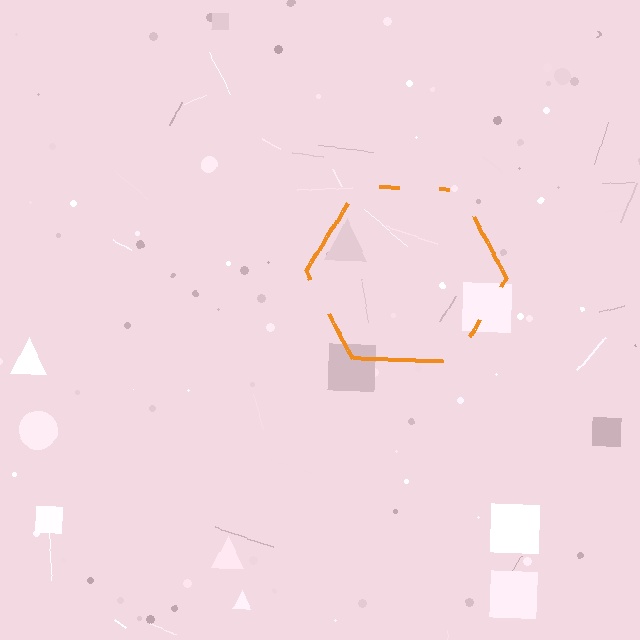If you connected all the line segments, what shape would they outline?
They would outline a hexagon.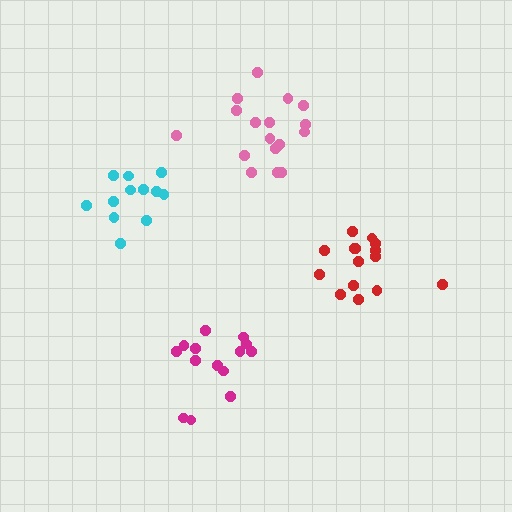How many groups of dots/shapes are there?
There are 4 groups.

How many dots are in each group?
Group 1: 12 dots, Group 2: 14 dots, Group 3: 15 dots, Group 4: 17 dots (58 total).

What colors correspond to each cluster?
The clusters are colored: cyan, magenta, red, pink.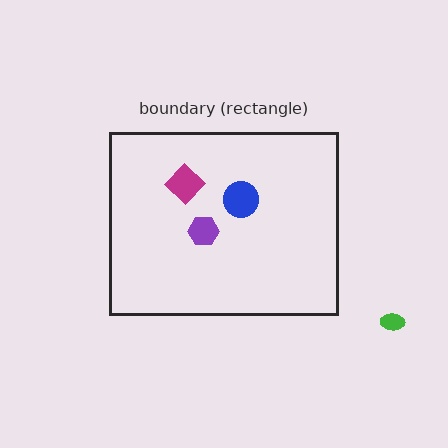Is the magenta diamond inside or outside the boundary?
Inside.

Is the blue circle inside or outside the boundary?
Inside.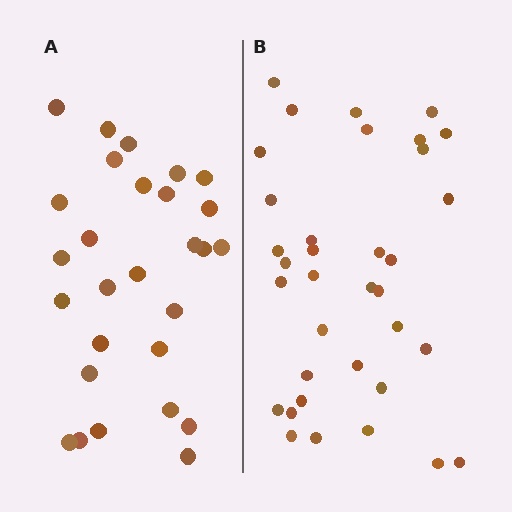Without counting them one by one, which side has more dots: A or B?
Region B (the right region) has more dots.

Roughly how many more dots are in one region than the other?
Region B has roughly 8 or so more dots than region A.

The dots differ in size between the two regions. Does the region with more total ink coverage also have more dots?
No. Region A has more total ink coverage because its dots are larger, but region B actually contains more individual dots. Total area can be misleading — the number of items is what matters here.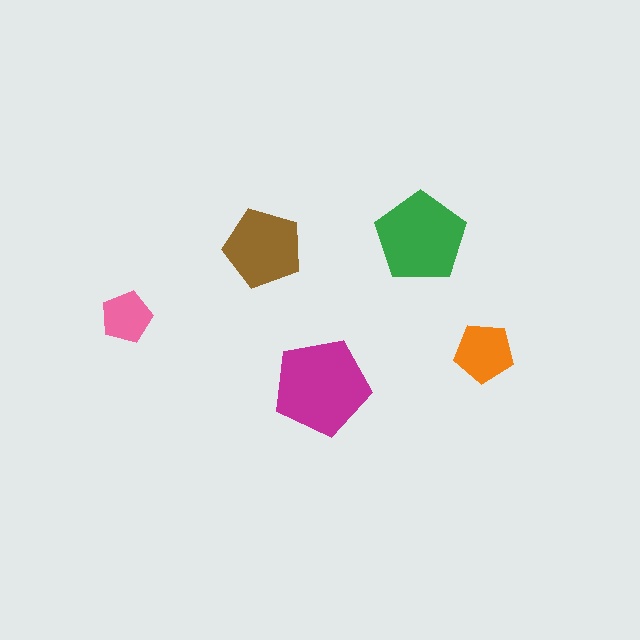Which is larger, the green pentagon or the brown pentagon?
The green one.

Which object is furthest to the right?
The orange pentagon is rightmost.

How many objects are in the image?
There are 5 objects in the image.